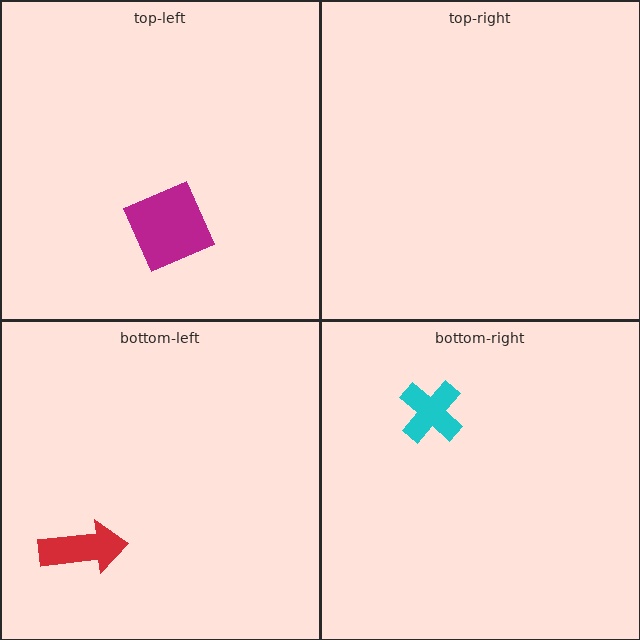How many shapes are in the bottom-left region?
1.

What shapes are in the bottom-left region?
The red arrow.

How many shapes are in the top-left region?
1.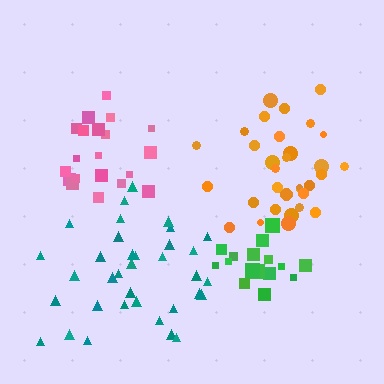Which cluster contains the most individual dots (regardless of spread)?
Teal (35).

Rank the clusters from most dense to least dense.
pink, teal, green, orange.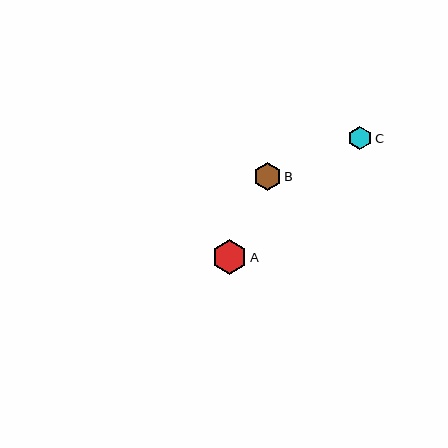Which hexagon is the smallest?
Hexagon C is the smallest with a size of approximately 23 pixels.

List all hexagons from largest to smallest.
From largest to smallest: A, B, C.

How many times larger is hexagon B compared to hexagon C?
Hexagon B is approximately 1.2 times the size of hexagon C.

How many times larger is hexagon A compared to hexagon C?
Hexagon A is approximately 1.5 times the size of hexagon C.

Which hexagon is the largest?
Hexagon A is the largest with a size of approximately 34 pixels.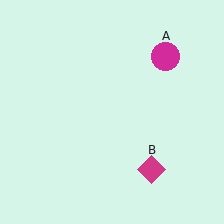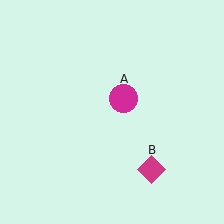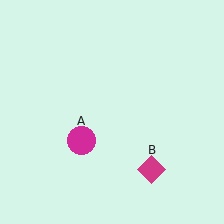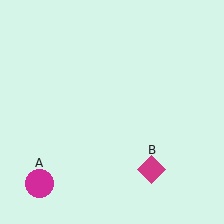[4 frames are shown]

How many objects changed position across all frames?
1 object changed position: magenta circle (object A).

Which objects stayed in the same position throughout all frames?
Magenta diamond (object B) remained stationary.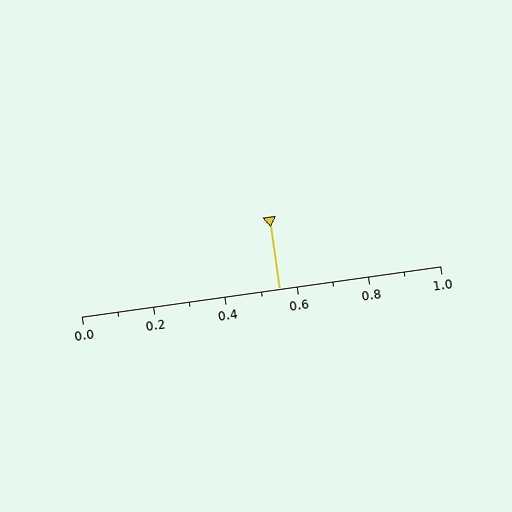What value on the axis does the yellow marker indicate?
The marker indicates approximately 0.55.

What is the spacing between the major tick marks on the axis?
The major ticks are spaced 0.2 apart.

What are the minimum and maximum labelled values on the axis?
The axis runs from 0.0 to 1.0.